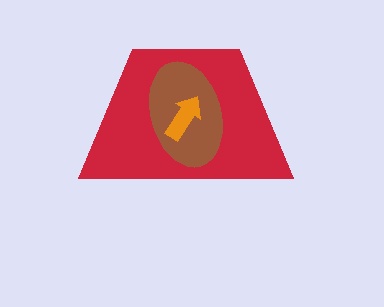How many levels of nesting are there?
3.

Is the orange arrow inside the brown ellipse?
Yes.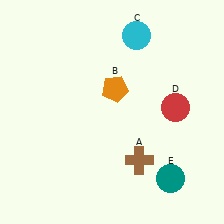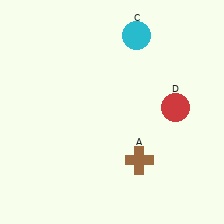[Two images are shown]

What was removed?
The teal circle (E), the orange pentagon (B) were removed in Image 2.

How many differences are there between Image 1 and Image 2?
There are 2 differences between the two images.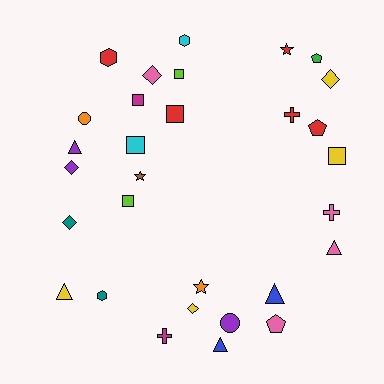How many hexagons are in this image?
There are 3 hexagons.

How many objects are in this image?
There are 30 objects.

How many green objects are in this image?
There is 1 green object.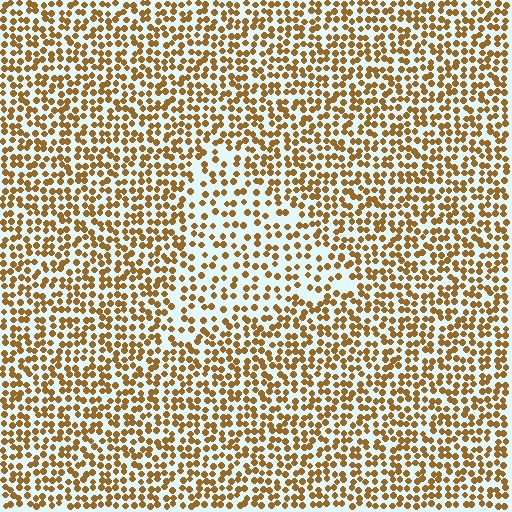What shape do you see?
I see a triangle.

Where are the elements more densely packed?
The elements are more densely packed outside the triangle boundary.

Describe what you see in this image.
The image contains small brown elements arranged at two different densities. A triangle-shaped region is visible where the elements are less densely packed than the surrounding area.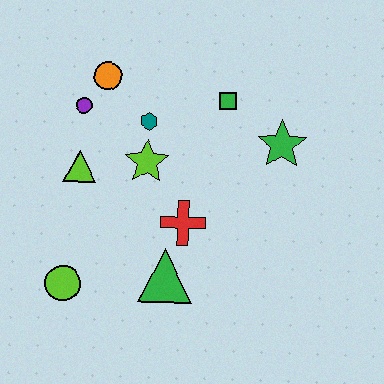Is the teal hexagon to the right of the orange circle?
Yes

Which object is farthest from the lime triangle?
The green star is farthest from the lime triangle.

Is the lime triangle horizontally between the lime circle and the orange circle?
Yes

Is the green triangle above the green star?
No